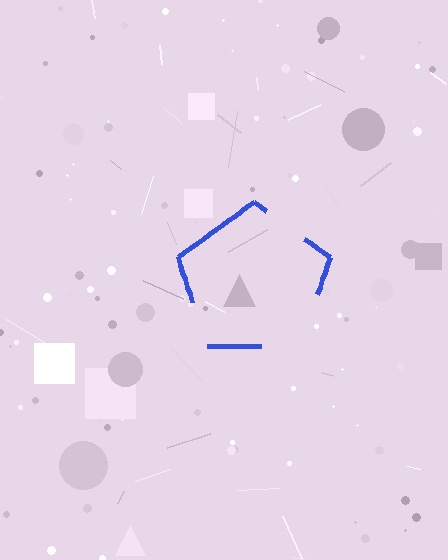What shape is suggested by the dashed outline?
The dashed outline suggests a pentagon.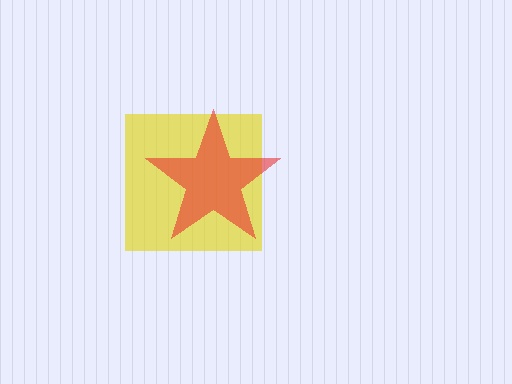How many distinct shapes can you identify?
There are 2 distinct shapes: a yellow square, a red star.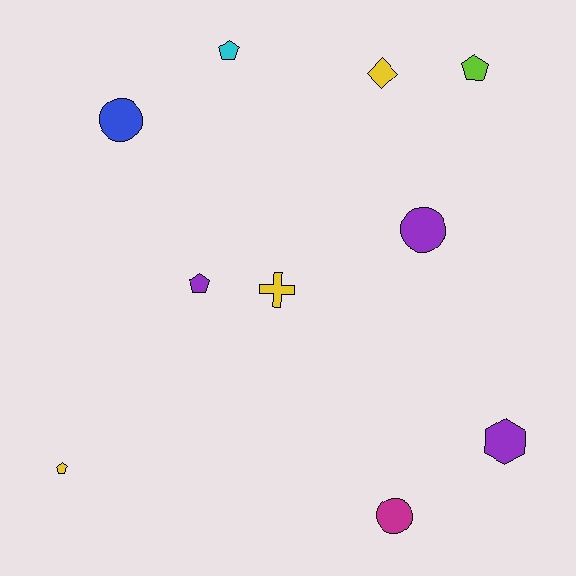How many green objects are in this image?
There are no green objects.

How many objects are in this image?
There are 10 objects.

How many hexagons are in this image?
There is 1 hexagon.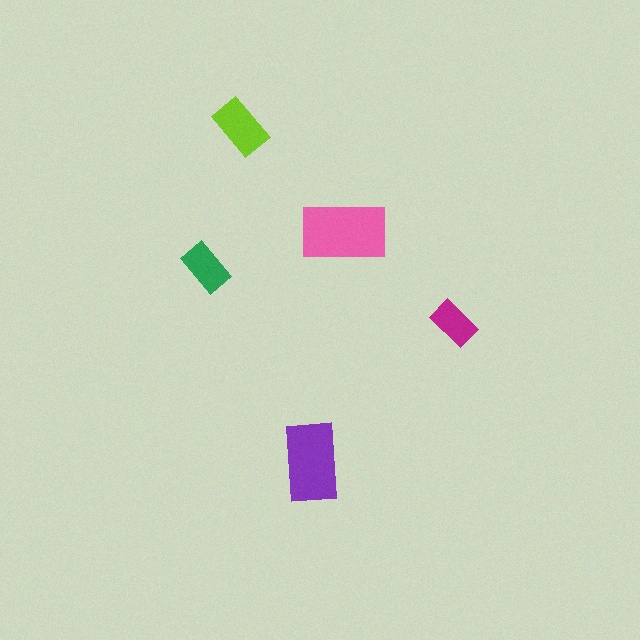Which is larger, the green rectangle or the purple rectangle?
The purple one.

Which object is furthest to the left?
The green rectangle is leftmost.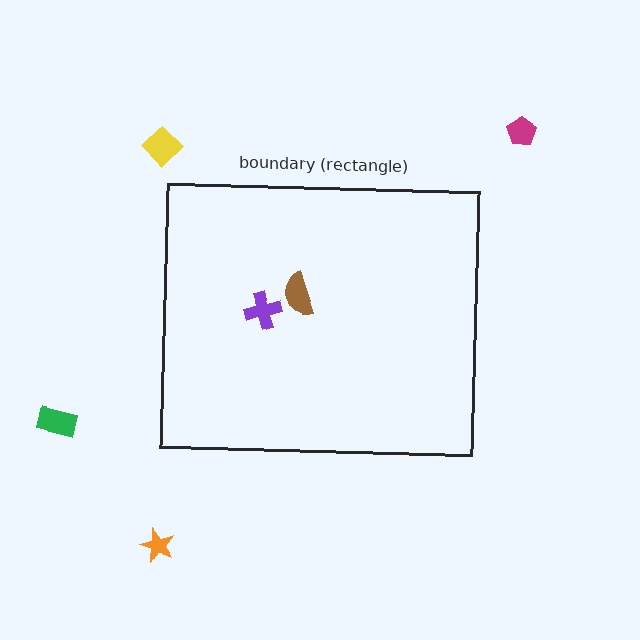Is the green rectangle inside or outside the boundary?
Outside.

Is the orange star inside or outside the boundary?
Outside.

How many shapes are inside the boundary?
2 inside, 4 outside.